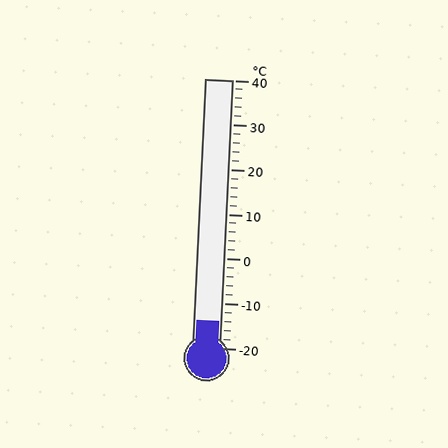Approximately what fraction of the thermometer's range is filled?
The thermometer is filled to approximately 10% of its range.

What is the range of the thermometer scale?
The thermometer scale ranges from -20°C to 40°C.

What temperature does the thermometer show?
The thermometer shows approximately -14°C.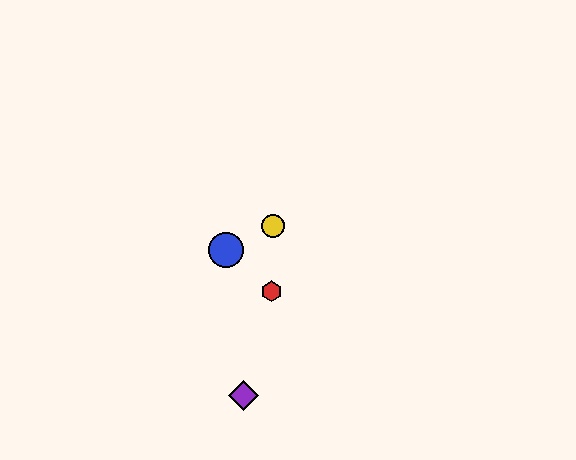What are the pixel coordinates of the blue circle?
The blue circle is at (226, 250).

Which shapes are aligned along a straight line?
The blue circle, the green circle, the yellow circle are aligned along a straight line.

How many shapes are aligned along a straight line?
3 shapes (the blue circle, the green circle, the yellow circle) are aligned along a straight line.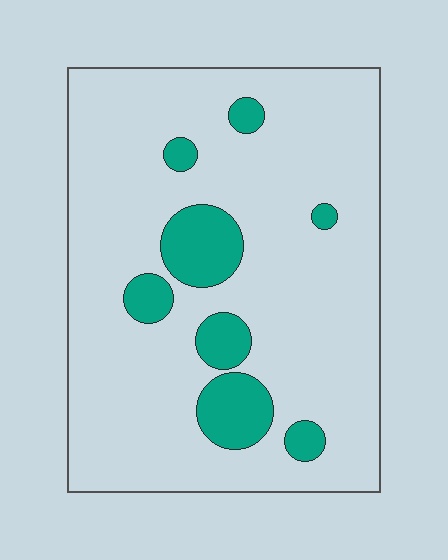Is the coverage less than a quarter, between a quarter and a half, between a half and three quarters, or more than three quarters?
Less than a quarter.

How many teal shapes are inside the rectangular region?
8.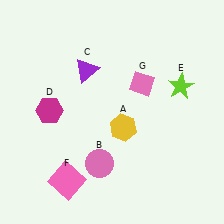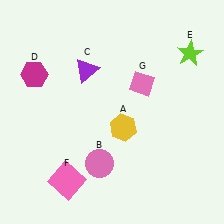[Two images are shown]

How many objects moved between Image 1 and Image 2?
2 objects moved between the two images.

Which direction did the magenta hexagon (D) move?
The magenta hexagon (D) moved up.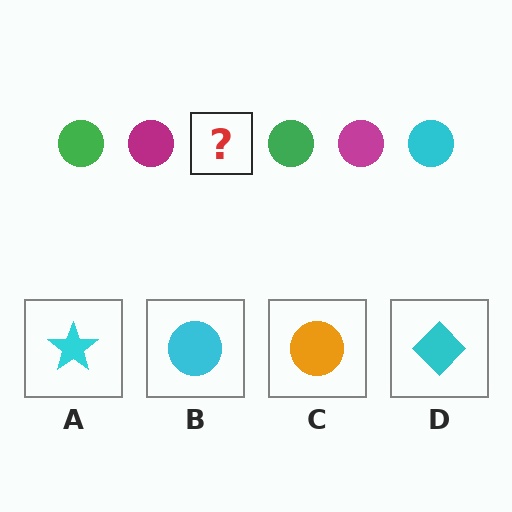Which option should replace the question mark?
Option B.